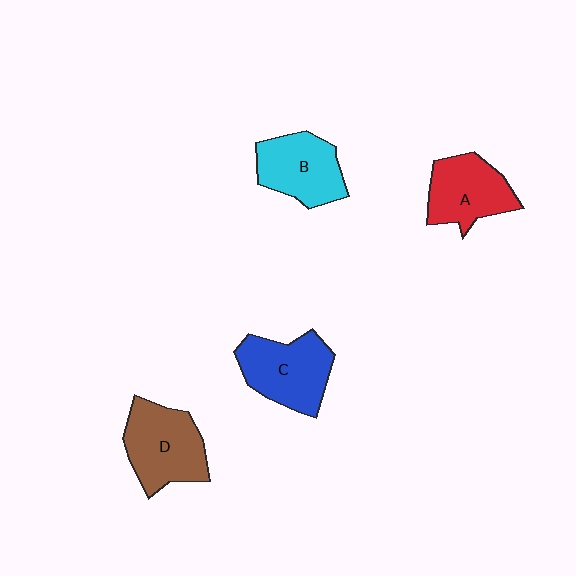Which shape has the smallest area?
Shape A (red).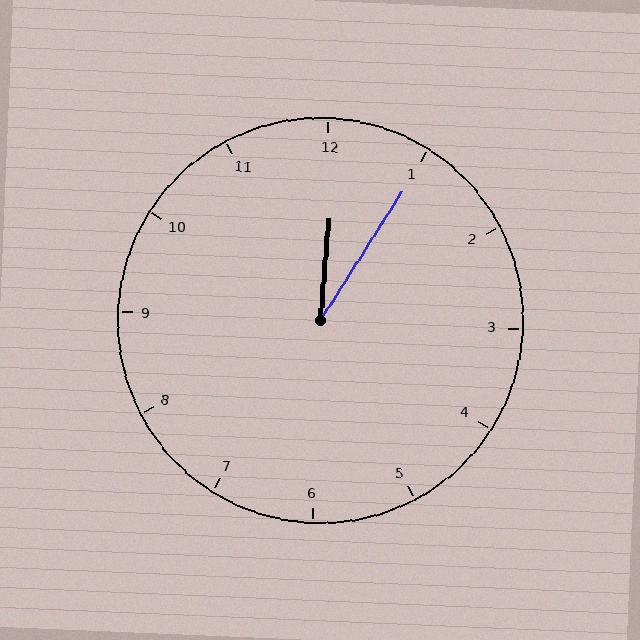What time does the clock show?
12:05.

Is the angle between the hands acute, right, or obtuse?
It is acute.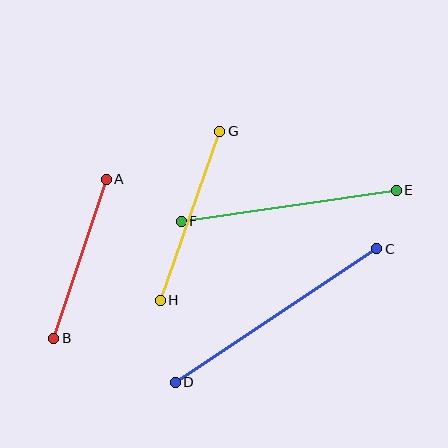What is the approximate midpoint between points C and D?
The midpoint is at approximately (276, 315) pixels.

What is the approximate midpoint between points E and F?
The midpoint is at approximately (289, 206) pixels.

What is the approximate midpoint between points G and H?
The midpoint is at approximately (190, 216) pixels.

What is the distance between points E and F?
The distance is approximately 217 pixels.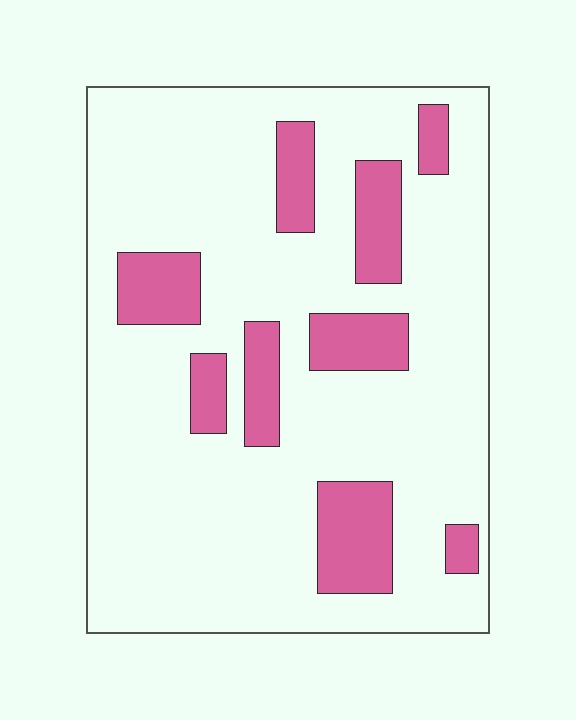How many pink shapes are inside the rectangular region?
9.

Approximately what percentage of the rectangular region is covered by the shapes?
Approximately 20%.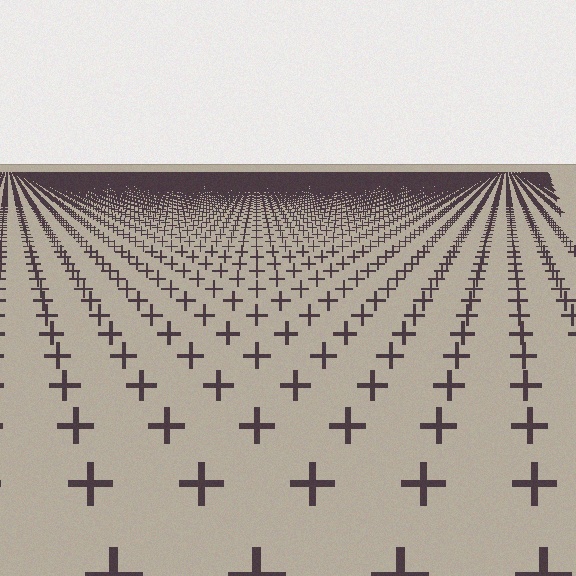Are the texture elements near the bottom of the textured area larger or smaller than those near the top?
Larger. Near the bottom, elements are closer to the viewer and appear at a bigger on-screen size.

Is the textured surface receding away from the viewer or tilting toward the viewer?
The surface is receding away from the viewer. Texture elements get smaller and denser toward the top.